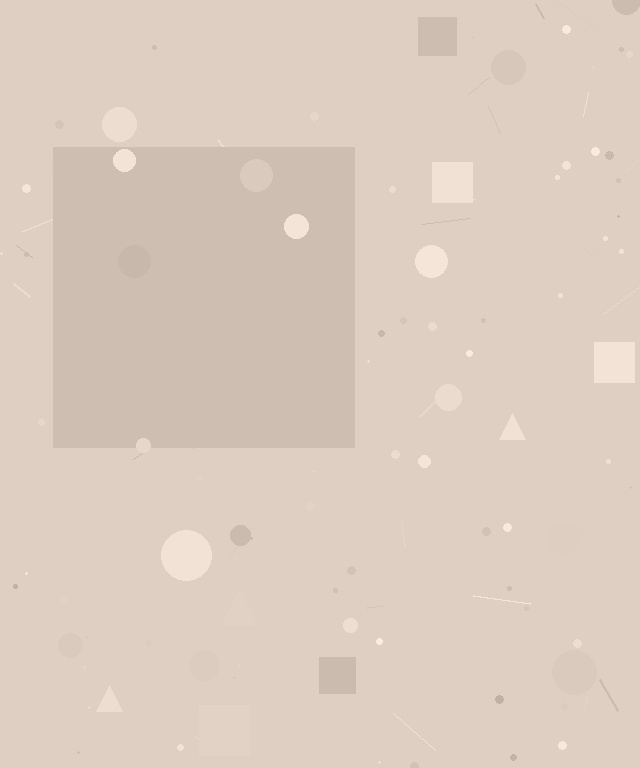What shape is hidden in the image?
A square is hidden in the image.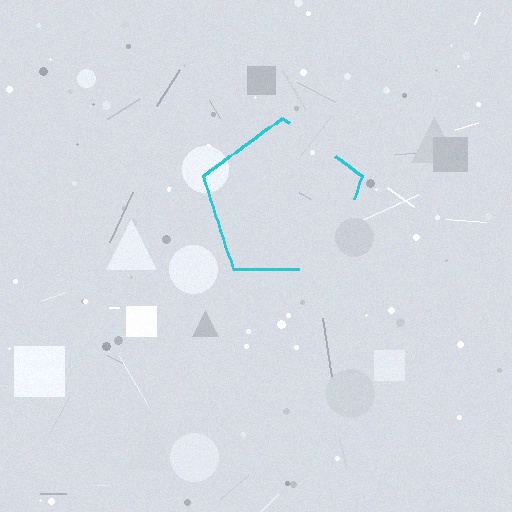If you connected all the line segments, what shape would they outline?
They would outline a pentagon.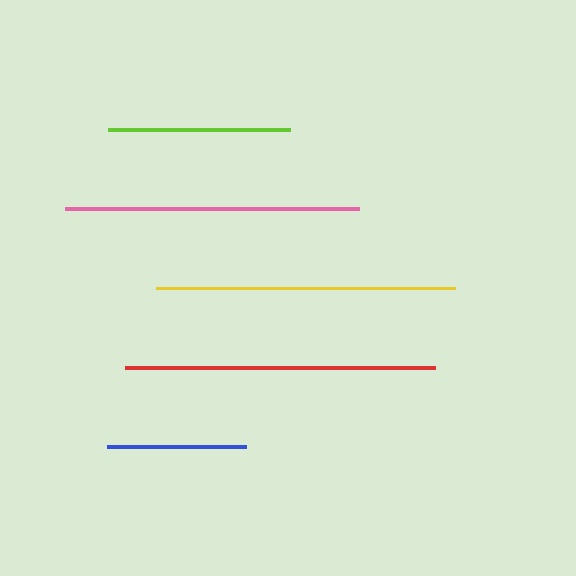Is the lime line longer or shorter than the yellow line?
The yellow line is longer than the lime line.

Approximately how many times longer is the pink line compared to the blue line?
The pink line is approximately 2.1 times the length of the blue line.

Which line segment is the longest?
The red line is the longest at approximately 310 pixels.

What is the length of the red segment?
The red segment is approximately 310 pixels long.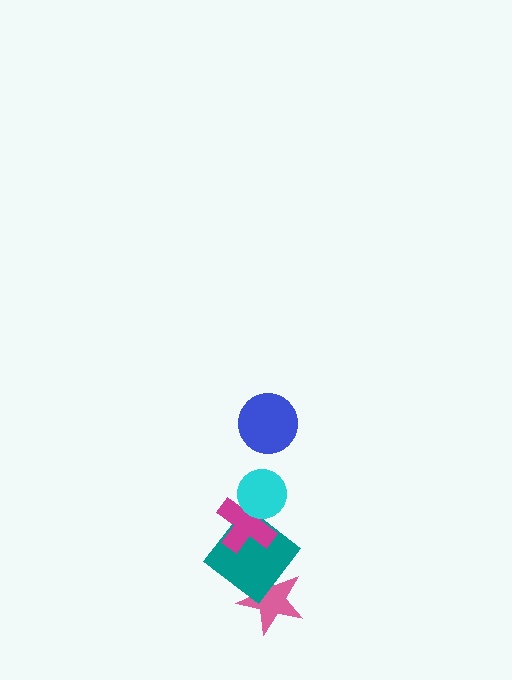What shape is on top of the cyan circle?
The blue circle is on top of the cyan circle.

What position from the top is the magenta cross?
The magenta cross is 3rd from the top.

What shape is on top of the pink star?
The teal diamond is on top of the pink star.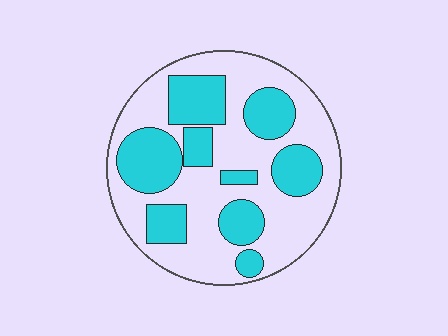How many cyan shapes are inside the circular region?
9.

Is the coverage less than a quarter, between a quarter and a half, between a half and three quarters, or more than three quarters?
Between a quarter and a half.